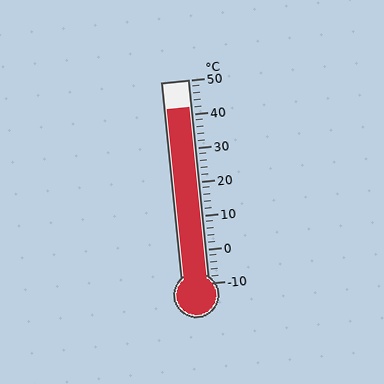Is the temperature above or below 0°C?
The temperature is above 0°C.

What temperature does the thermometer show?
The thermometer shows approximately 42°C.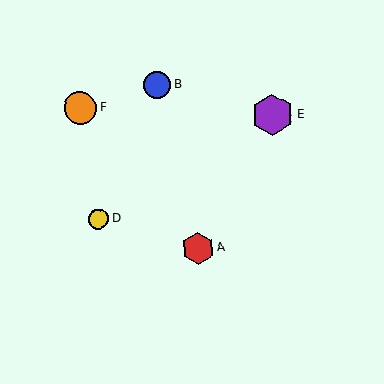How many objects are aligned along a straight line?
3 objects (A, C, E) are aligned along a straight line.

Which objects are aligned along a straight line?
Objects A, C, E are aligned along a straight line.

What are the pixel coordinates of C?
Object C is at (270, 120).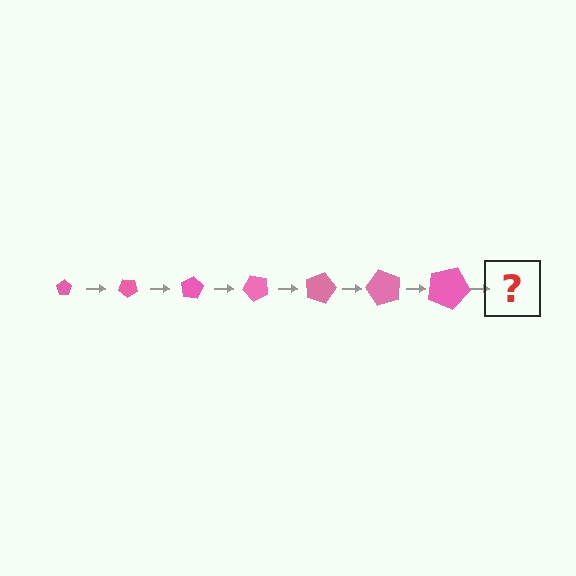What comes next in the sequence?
The next element should be a pentagon, larger than the previous one and rotated 280 degrees from the start.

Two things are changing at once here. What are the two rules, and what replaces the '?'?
The two rules are that the pentagon grows larger each step and it rotates 40 degrees each step. The '?' should be a pentagon, larger than the previous one and rotated 280 degrees from the start.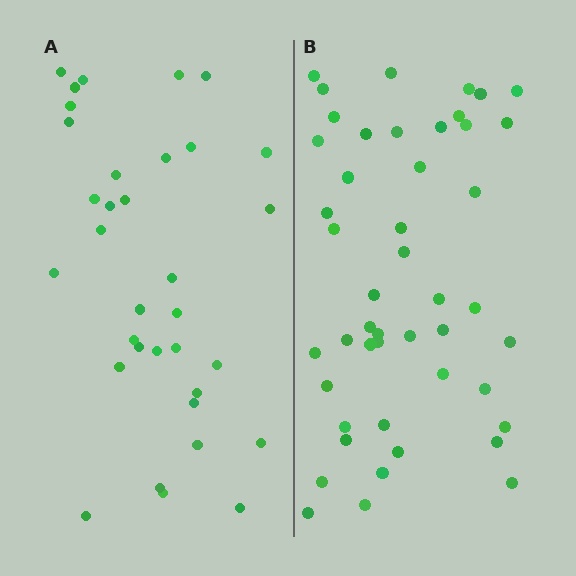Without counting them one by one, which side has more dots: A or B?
Region B (the right region) has more dots.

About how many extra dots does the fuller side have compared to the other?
Region B has approximately 15 more dots than region A.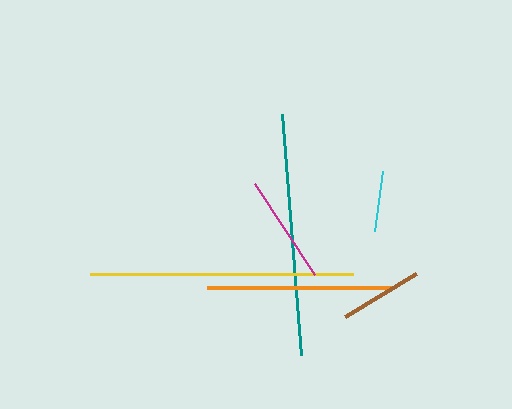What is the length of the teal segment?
The teal segment is approximately 241 pixels long.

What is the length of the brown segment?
The brown segment is approximately 84 pixels long.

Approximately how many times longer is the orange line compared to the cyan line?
The orange line is approximately 3.0 times the length of the cyan line.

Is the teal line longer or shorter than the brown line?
The teal line is longer than the brown line.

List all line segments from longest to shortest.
From longest to shortest: yellow, teal, orange, magenta, brown, cyan.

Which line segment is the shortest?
The cyan line is the shortest at approximately 60 pixels.